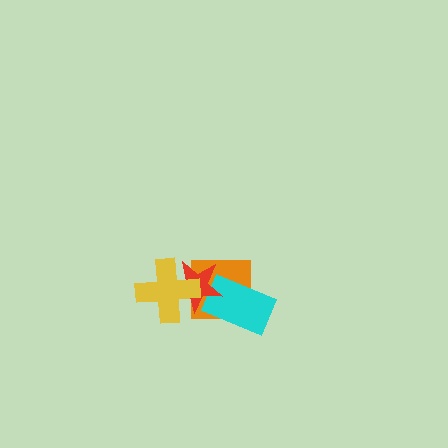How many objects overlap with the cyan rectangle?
2 objects overlap with the cyan rectangle.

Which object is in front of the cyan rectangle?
The red star is in front of the cyan rectangle.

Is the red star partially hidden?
Yes, it is partially covered by another shape.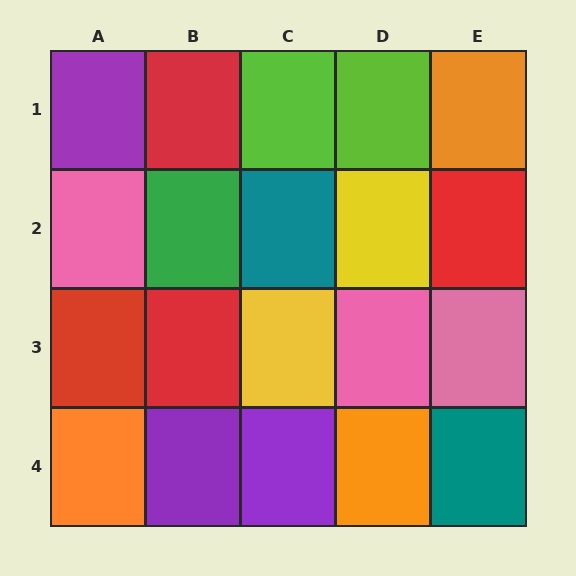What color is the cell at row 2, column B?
Green.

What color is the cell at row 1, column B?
Red.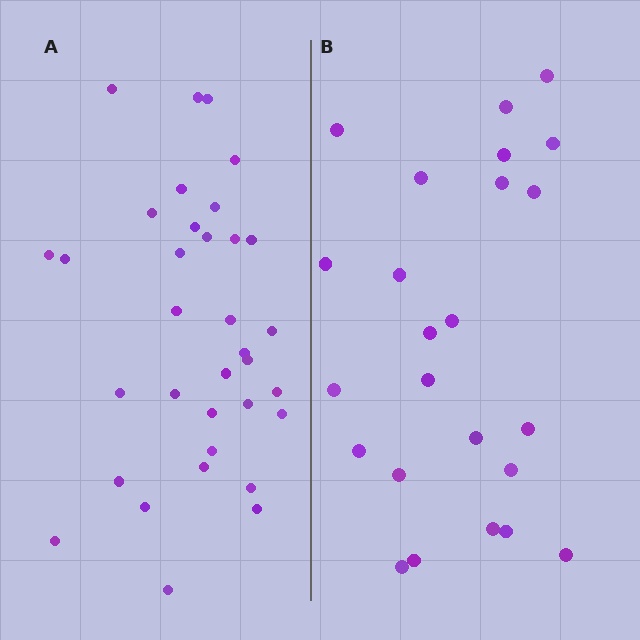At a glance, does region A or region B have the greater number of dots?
Region A (the left region) has more dots.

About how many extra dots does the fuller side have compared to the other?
Region A has roughly 10 or so more dots than region B.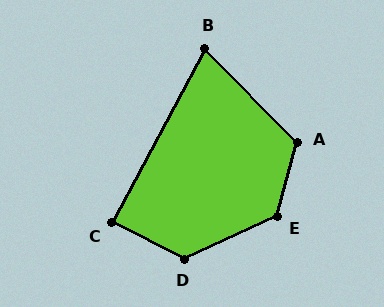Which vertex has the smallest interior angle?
B, at approximately 73 degrees.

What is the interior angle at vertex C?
Approximately 89 degrees (approximately right).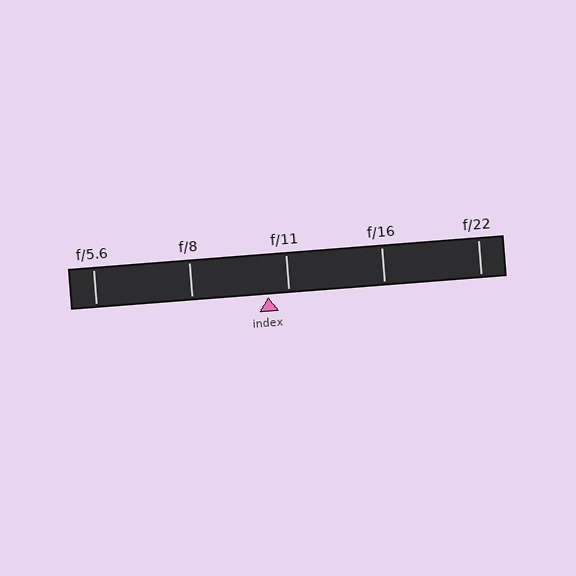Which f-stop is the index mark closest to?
The index mark is closest to f/11.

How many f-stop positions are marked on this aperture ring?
There are 5 f-stop positions marked.